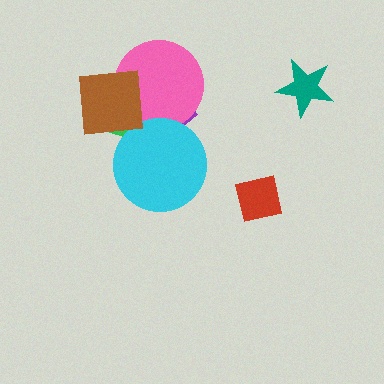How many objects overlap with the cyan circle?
3 objects overlap with the cyan circle.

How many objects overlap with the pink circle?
4 objects overlap with the pink circle.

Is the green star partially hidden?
Yes, it is partially covered by another shape.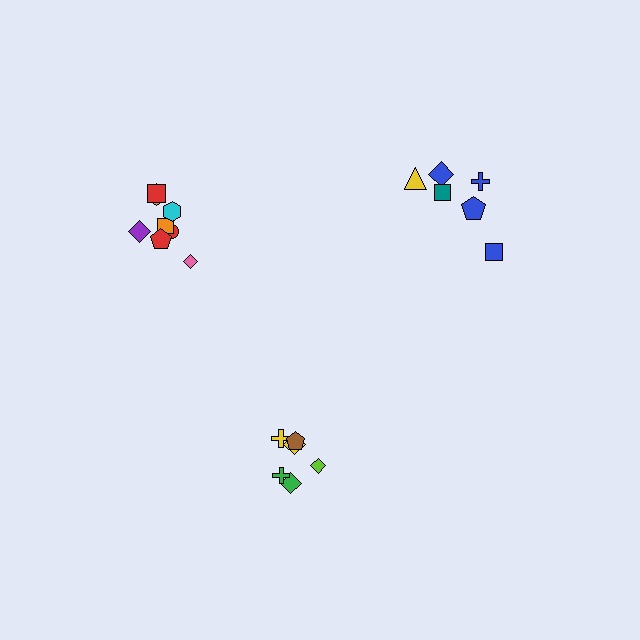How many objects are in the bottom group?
There are 6 objects.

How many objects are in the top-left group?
There are 8 objects.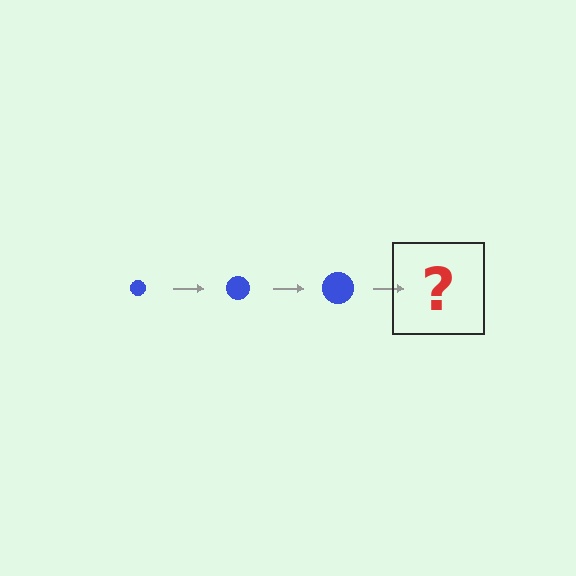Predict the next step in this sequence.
The next step is a blue circle, larger than the previous one.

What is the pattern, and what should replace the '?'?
The pattern is that the circle gets progressively larger each step. The '?' should be a blue circle, larger than the previous one.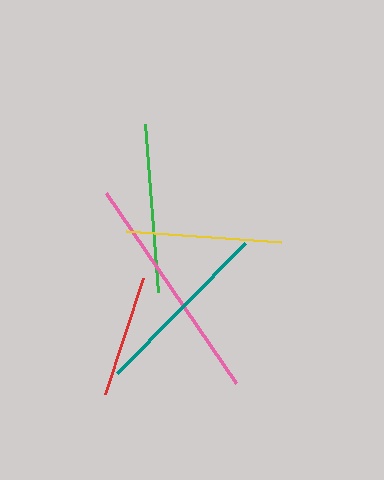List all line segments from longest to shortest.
From longest to shortest: pink, teal, green, yellow, red.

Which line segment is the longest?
The pink line is the longest at approximately 231 pixels.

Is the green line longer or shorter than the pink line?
The pink line is longer than the green line.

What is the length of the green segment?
The green segment is approximately 169 pixels long.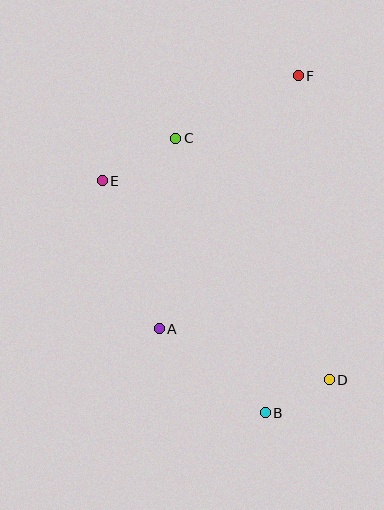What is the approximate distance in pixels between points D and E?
The distance between D and E is approximately 302 pixels.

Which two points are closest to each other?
Points B and D are closest to each other.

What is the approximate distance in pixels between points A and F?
The distance between A and F is approximately 289 pixels.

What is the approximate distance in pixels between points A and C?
The distance between A and C is approximately 191 pixels.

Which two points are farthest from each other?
Points B and F are farthest from each other.